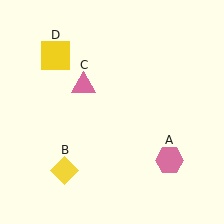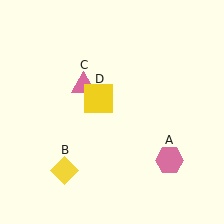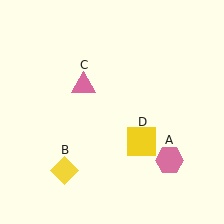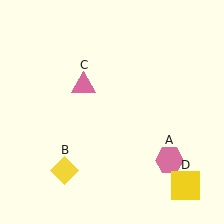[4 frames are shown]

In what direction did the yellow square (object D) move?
The yellow square (object D) moved down and to the right.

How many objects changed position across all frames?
1 object changed position: yellow square (object D).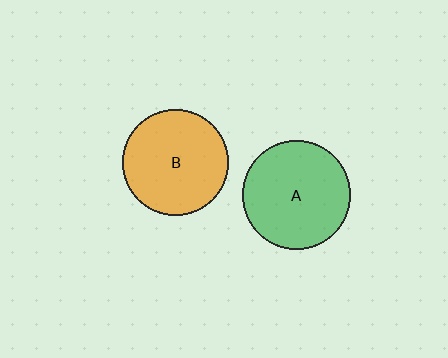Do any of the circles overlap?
No, none of the circles overlap.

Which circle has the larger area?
Circle A (green).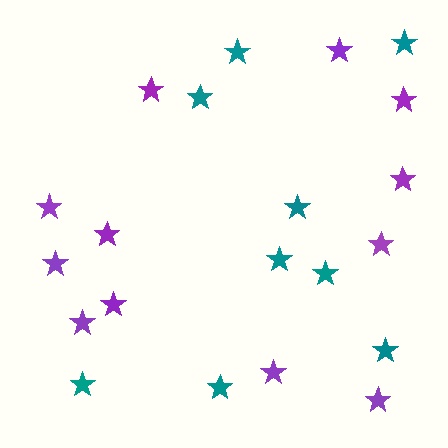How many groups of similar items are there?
There are 2 groups: one group of teal stars (9) and one group of purple stars (12).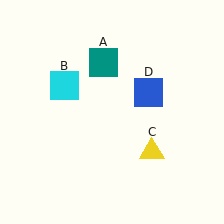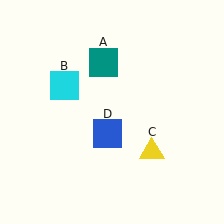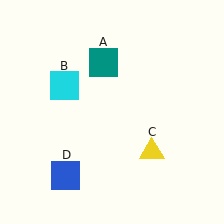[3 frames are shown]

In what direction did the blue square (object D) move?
The blue square (object D) moved down and to the left.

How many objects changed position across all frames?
1 object changed position: blue square (object D).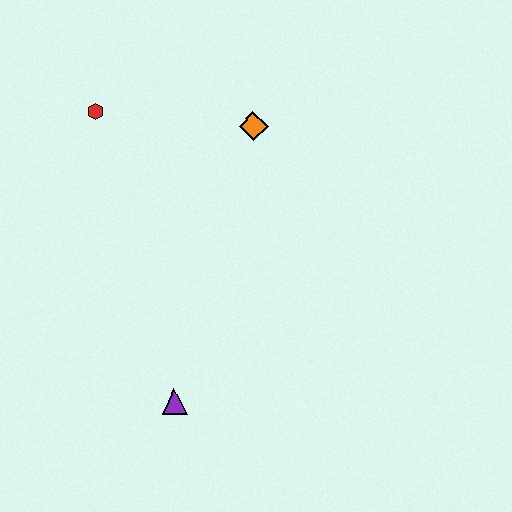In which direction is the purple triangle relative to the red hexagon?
The purple triangle is below the red hexagon.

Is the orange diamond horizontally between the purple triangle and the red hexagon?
No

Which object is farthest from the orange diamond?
The purple triangle is farthest from the orange diamond.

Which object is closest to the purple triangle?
The orange diamond is closest to the purple triangle.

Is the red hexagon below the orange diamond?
No